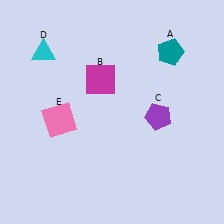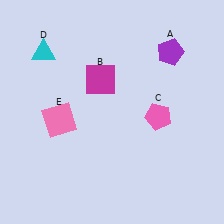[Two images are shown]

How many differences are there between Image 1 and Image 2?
There are 2 differences between the two images.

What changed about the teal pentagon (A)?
In Image 1, A is teal. In Image 2, it changed to purple.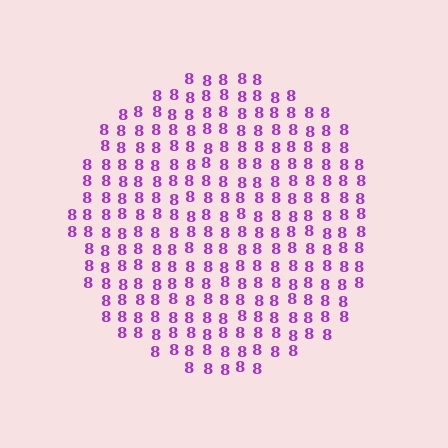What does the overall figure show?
The overall figure shows a circle.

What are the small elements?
The small elements are digit 8's.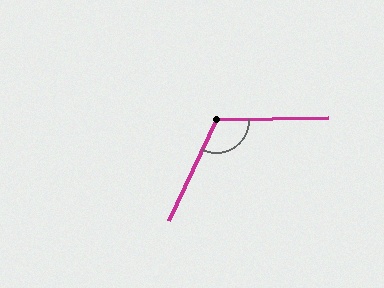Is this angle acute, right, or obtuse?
It is obtuse.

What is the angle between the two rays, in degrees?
Approximately 116 degrees.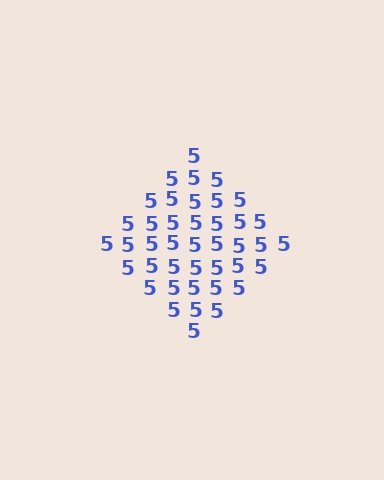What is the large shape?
The large shape is a diamond.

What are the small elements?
The small elements are digit 5's.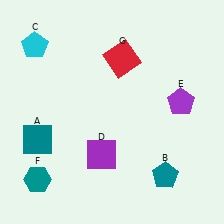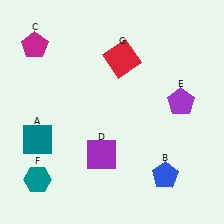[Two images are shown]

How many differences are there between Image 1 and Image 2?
There are 2 differences between the two images.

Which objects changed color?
B changed from teal to blue. C changed from cyan to magenta.